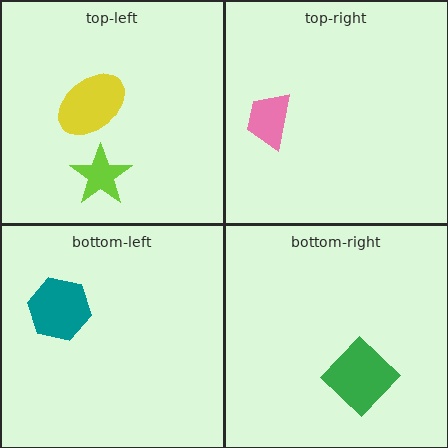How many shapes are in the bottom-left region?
1.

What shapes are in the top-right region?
The pink trapezoid.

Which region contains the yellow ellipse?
The top-left region.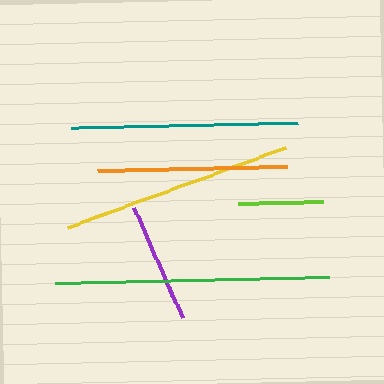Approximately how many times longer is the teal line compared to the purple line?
The teal line is approximately 1.9 times the length of the purple line.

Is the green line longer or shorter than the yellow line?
The green line is longer than the yellow line.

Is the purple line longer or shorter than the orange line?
The orange line is longer than the purple line.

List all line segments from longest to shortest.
From longest to shortest: green, yellow, teal, orange, purple, lime.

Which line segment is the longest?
The green line is the longest at approximately 274 pixels.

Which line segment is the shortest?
The lime line is the shortest at approximately 85 pixels.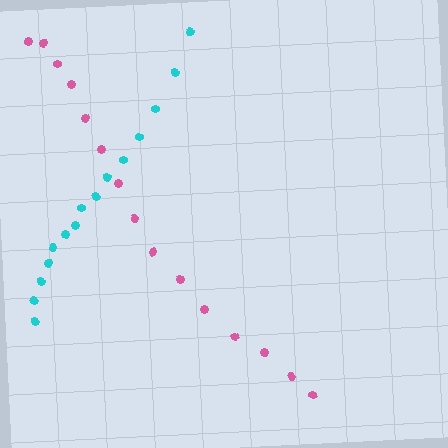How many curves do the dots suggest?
There are 2 distinct paths.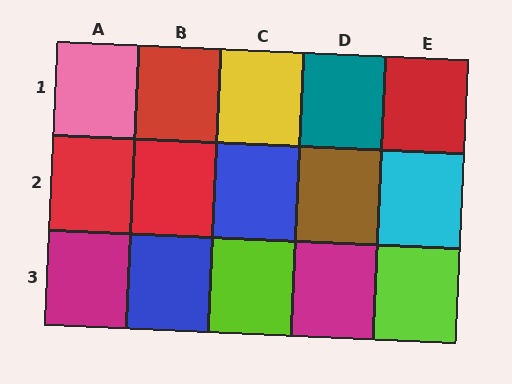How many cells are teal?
1 cell is teal.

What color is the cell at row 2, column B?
Red.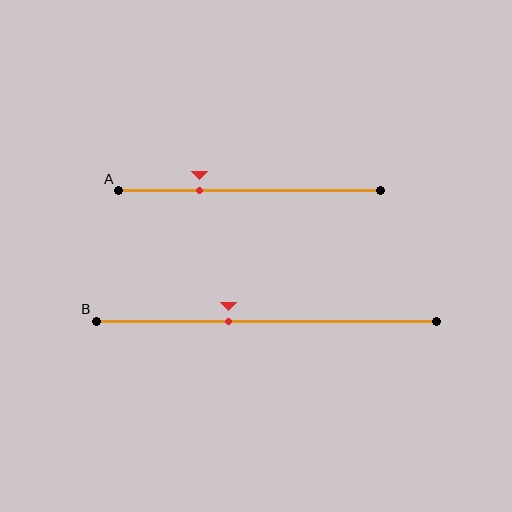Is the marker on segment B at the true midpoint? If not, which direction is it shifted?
No, the marker on segment B is shifted to the left by about 11% of the segment length.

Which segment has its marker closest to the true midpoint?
Segment B has its marker closest to the true midpoint.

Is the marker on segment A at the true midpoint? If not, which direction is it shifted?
No, the marker on segment A is shifted to the left by about 19% of the segment length.